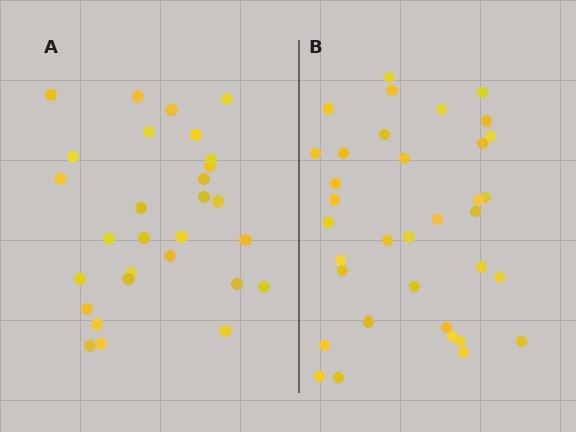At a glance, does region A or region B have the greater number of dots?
Region B (the right region) has more dots.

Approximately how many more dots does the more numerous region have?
Region B has about 6 more dots than region A.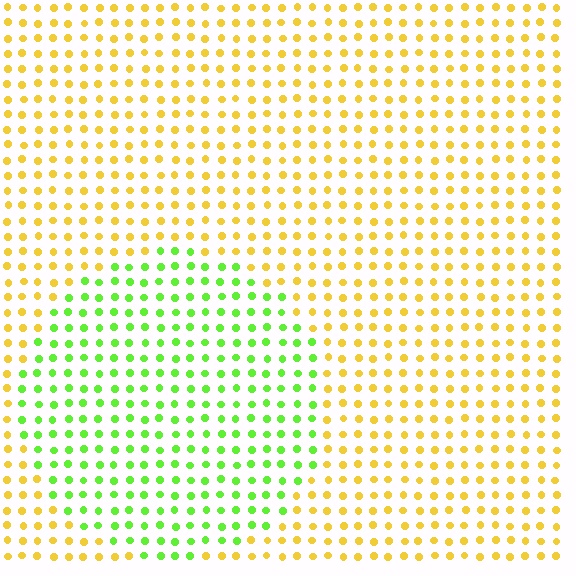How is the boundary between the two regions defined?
The boundary is defined purely by a slight shift in hue (about 58 degrees). Spacing, size, and orientation are identical on both sides.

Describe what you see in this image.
The image is filled with small yellow elements in a uniform arrangement. A circle-shaped region is visible where the elements are tinted to a slightly different hue, forming a subtle color boundary.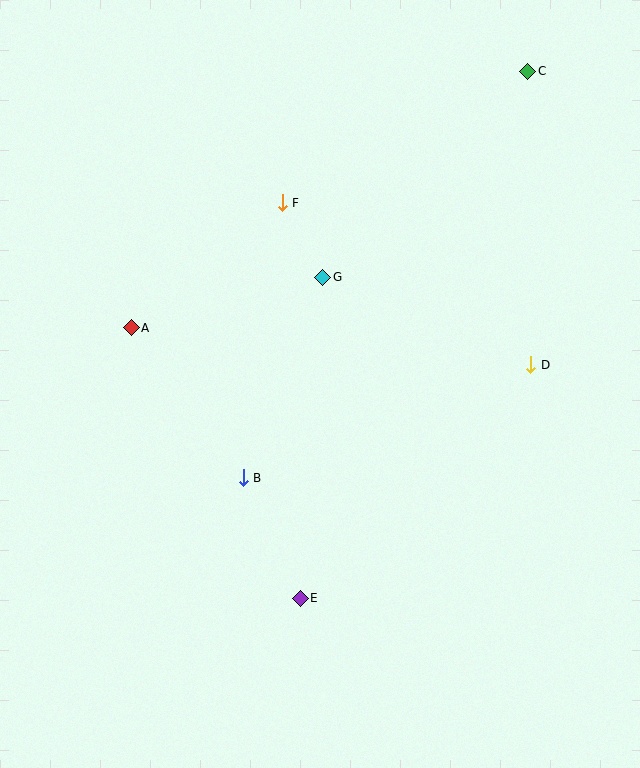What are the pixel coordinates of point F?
Point F is at (282, 203).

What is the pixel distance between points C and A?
The distance between C and A is 472 pixels.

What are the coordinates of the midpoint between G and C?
The midpoint between G and C is at (425, 174).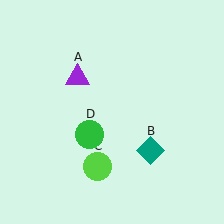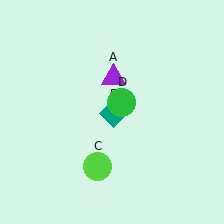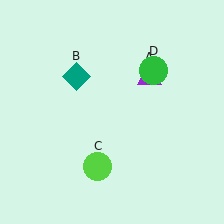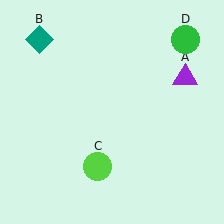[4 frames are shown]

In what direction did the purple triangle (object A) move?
The purple triangle (object A) moved right.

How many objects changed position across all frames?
3 objects changed position: purple triangle (object A), teal diamond (object B), green circle (object D).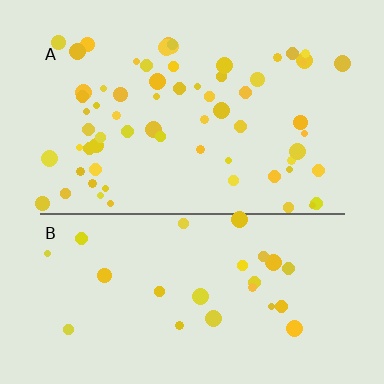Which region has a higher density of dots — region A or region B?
A (the top).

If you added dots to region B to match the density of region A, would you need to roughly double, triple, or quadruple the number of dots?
Approximately triple.